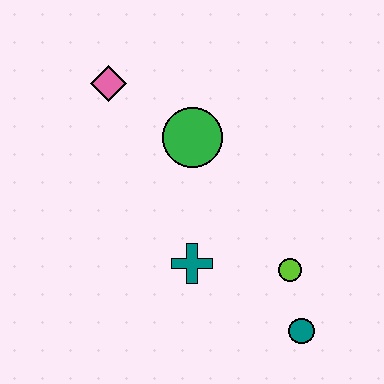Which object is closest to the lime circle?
The teal circle is closest to the lime circle.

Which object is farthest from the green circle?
The teal circle is farthest from the green circle.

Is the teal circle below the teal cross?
Yes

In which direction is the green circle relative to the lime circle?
The green circle is above the lime circle.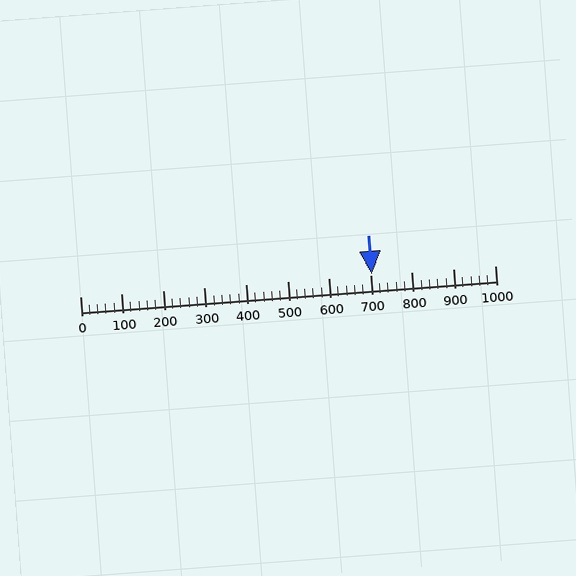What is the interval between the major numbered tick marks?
The major tick marks are spaced 100 units apart.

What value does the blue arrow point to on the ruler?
The blue arrow points to approximately 703.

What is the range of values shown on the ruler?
The ruler shows values from 0 to 1000.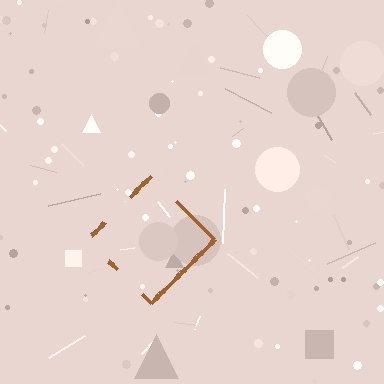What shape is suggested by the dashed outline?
The dashed outline suggests a diamond.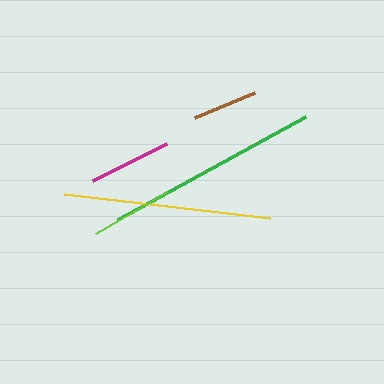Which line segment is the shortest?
The brown line is the shortest at approximately 65 pixels.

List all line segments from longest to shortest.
From longest to shortest: green, yellow, lime, magenta, brown.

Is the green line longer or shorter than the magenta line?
The green line is longer than the magenta line.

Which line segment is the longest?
The green line is the longest at approximately 214 pixels.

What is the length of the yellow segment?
The yellow segment is approximately 207 pixels long.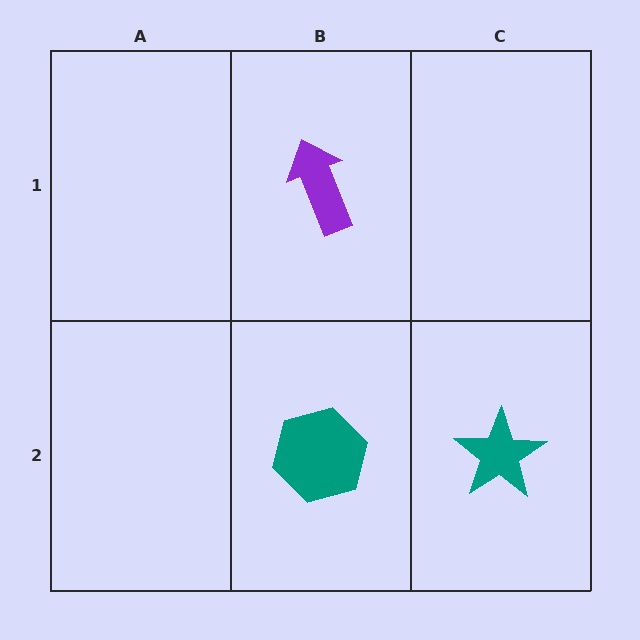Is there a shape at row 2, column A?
No, that cell is empty.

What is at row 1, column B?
A purple arrow.